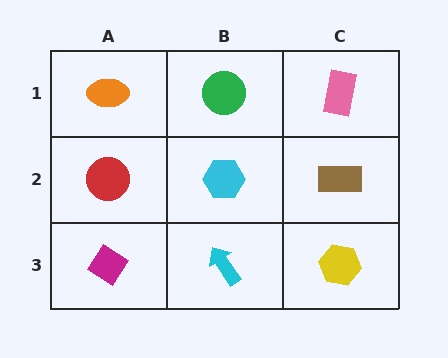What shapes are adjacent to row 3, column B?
A cyan hexagon (row 2, column B), a magenta diamond (row 3, column A), a yellow hexagon (row 3, column C).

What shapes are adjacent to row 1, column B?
A cyan hexagon (row 2, column B), an orange ellipse (row 1, column A), a pink rectangle (row 1, column C).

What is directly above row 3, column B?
A cyan hexagon.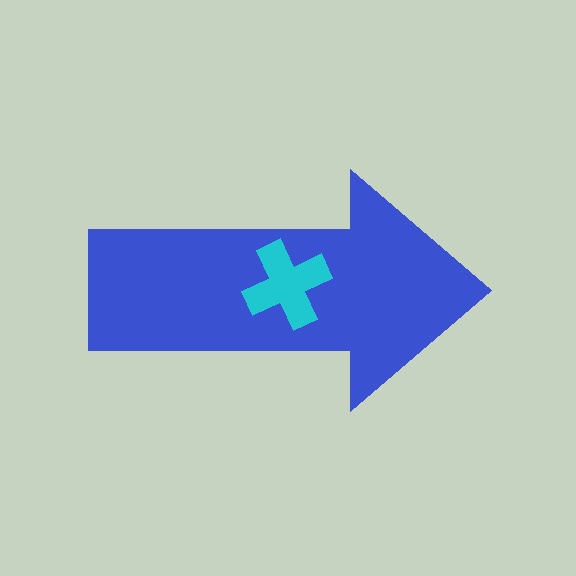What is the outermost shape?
The blue arrow.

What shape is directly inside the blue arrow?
The cyan cross.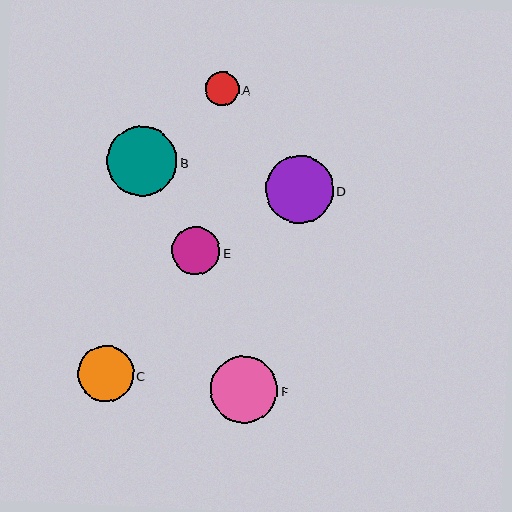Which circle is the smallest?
Circle A is the smallest with a size of approximately 34 pixels.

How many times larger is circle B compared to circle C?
Circle B is approximately 1.2 times the size of circle C.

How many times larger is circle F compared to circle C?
Circle F is approximately 1.2 times the size of circle C.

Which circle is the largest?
Circle B is the largest with a size of approximately 70 pixels.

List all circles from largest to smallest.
From largest to smallest: B, D, F, C, E, A.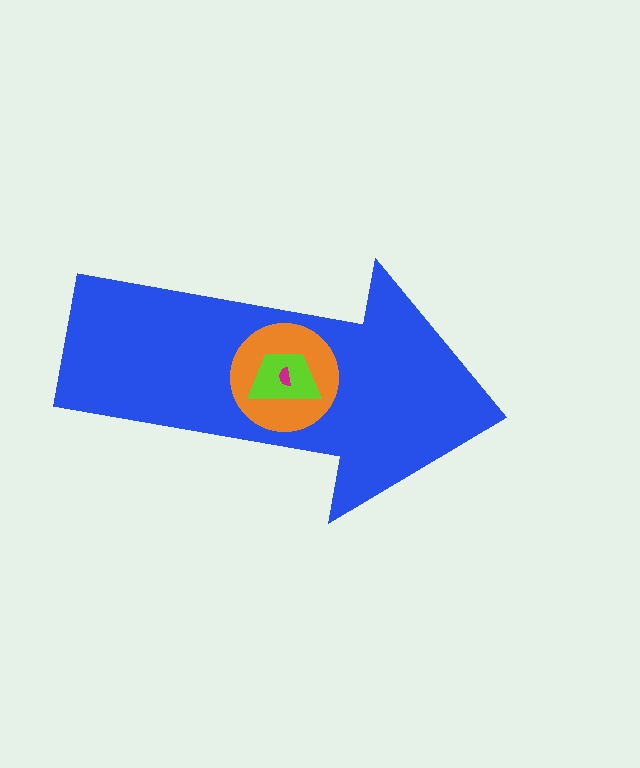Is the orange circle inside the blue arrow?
Yes.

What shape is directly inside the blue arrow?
The orange circle.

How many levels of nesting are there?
4.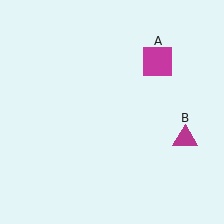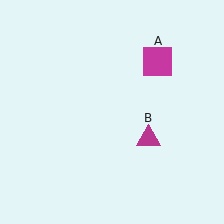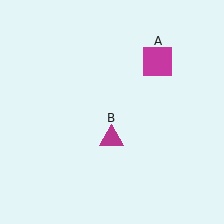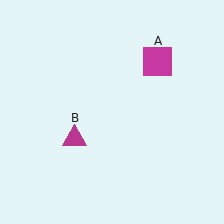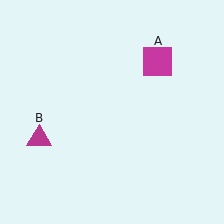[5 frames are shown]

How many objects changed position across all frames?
1 object changed position: magenta triangle (object B).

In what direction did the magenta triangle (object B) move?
The magenta triangle (object B) moved left.